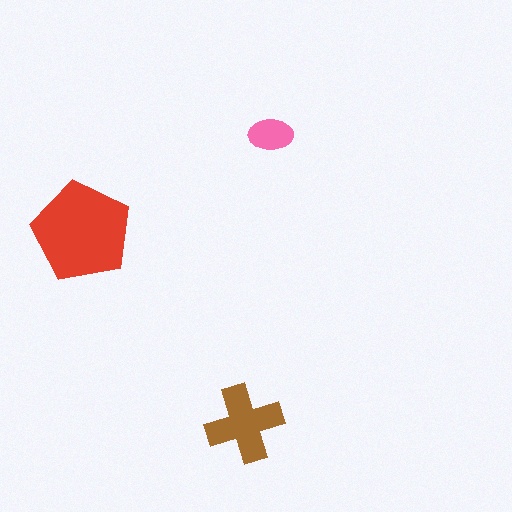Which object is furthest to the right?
The pink ellipse is rightmost.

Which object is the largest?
The red pentagon.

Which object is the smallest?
The pink ellipse.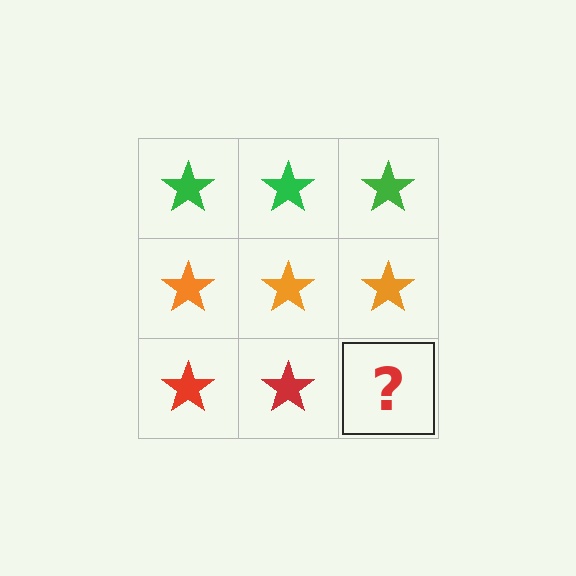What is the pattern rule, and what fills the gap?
The rule is that each row has a consistent color. The gap should be filled with a red star.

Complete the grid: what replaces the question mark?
The question mark should be replaced with a red star.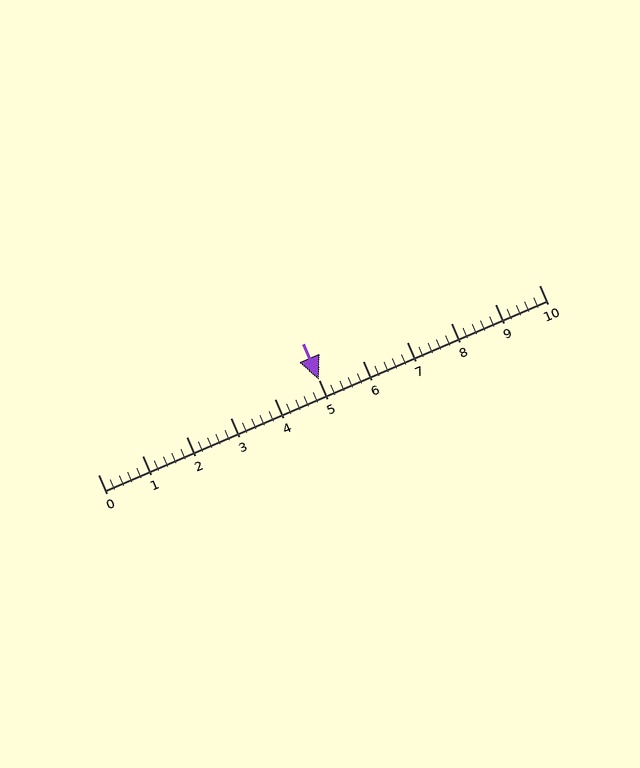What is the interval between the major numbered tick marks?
The major tick marks are spaced 1 units apart.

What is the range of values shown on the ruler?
The ruler shows values from 0 to 10.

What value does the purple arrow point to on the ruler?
The purple arrow points to approximately 5.0.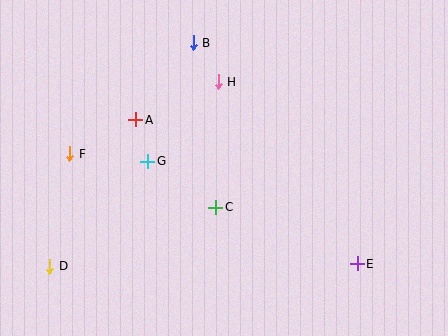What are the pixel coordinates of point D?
Point D is at (50, 266).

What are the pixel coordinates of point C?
Point C is at (216, 207).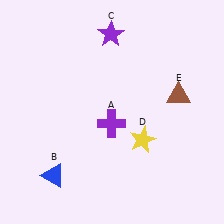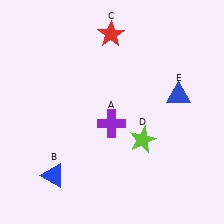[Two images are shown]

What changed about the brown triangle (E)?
In Image 1, E is brown. In Image 2, it changed to blue.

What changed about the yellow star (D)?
In Image 1, D is yellow. In Image 2, it changed to lime.